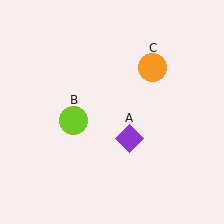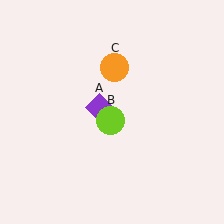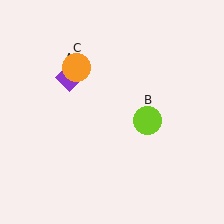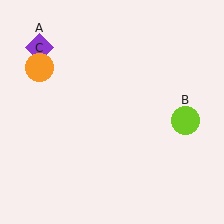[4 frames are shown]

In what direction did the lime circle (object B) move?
The lime circle (object B) moved right.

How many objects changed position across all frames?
3 objects changed position: purple diamond (object A), lime circle (object B), orange circle (object C).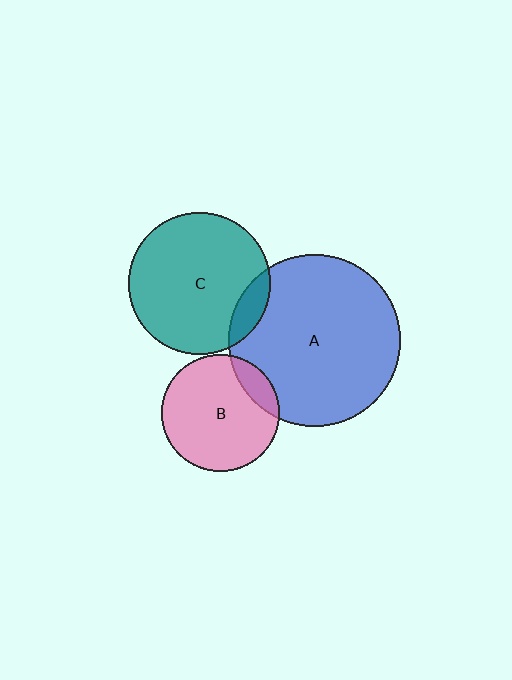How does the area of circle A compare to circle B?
Approximately 2.1 times.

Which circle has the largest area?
Circle A (blue).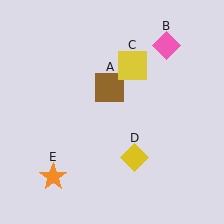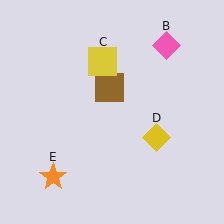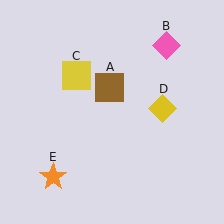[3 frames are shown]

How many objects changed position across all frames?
2 objects changed position: yellow square (object C), yellow diamond (object D).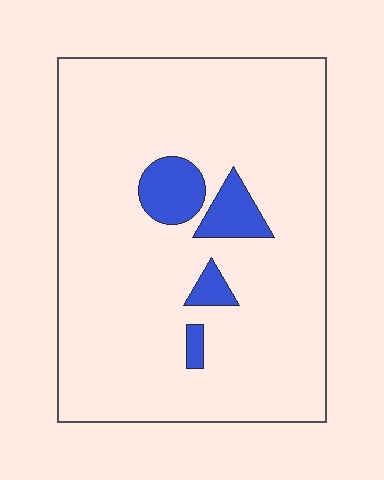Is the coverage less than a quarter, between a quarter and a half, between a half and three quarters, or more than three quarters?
Less than a quarter.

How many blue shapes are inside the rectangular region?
4.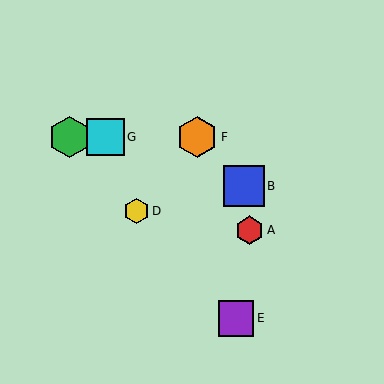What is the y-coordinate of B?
Object B is at y≈186.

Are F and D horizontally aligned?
No, F is at y≈137 and D is at y≈211.